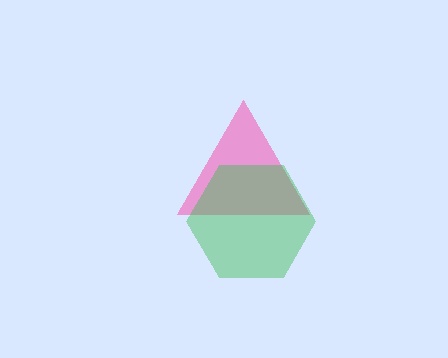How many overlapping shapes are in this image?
There are 2 overlapping shapes in the image.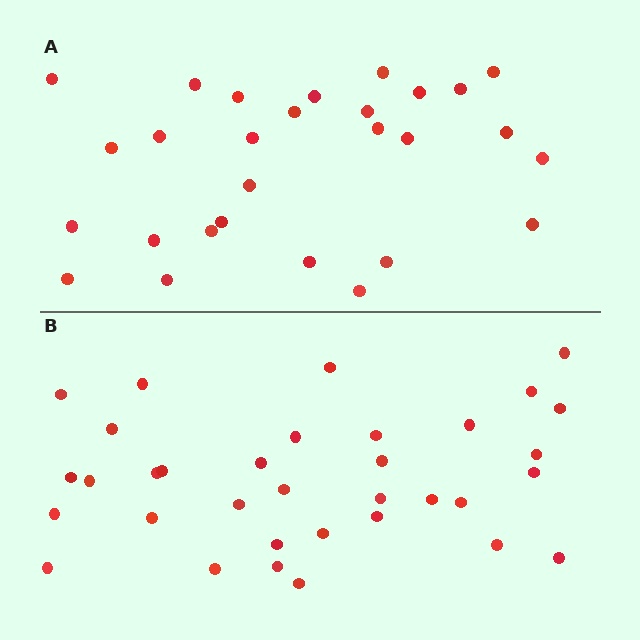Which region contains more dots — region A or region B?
Region B (the bottom region) has more dots.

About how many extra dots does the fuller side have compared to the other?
Region B has about 6 more dots than region A.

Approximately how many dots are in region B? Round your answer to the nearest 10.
About 30 dots. (The exact count is 34, which rounds to 30.)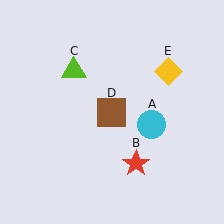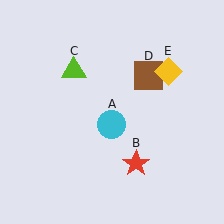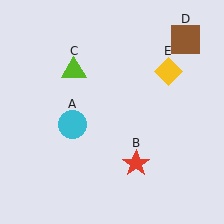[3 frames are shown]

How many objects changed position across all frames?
2 objects changed position: cyan circle (object A), brown square (object D).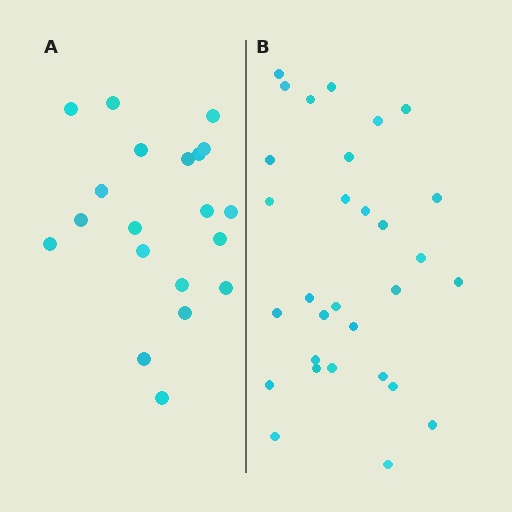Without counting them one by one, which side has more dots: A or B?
Region B (the right region) has more dots.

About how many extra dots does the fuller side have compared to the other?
Region B has roughly 10 or so more dots than region A.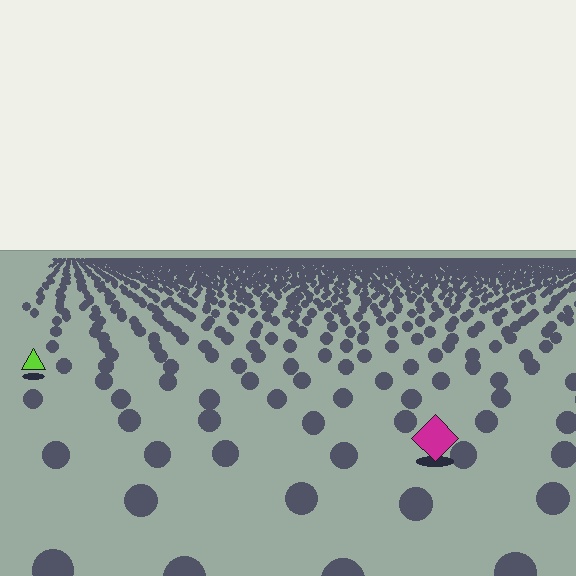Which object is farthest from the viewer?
The lime triangle is farthest from the viewer. It appears smaller and the ground texture around it is denser.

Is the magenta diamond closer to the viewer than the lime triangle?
Yes. The magenta diamond is closer — you can tell from the texture gradient: the ground texture is coarser near it.